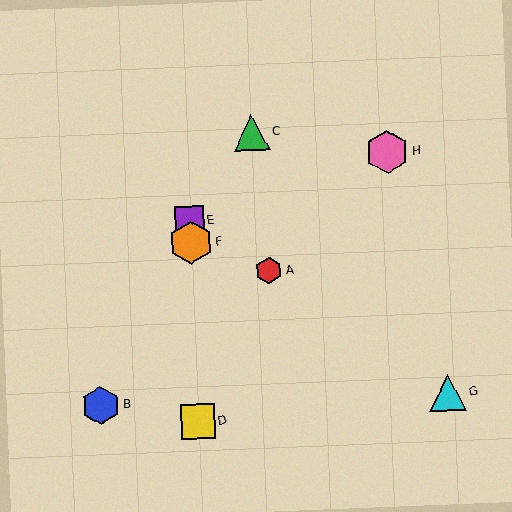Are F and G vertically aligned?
No, F is at x≈191 and G is at x≈448.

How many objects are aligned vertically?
3 objects (D, E, F) are aligned vertically.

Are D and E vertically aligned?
Yes, both are at x≈198.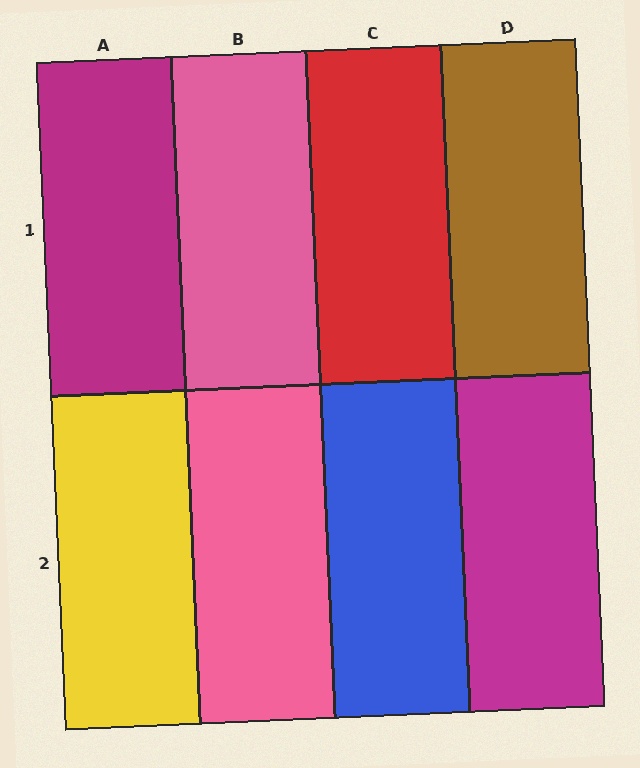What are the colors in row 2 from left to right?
Yellow, pink, blue, magenta.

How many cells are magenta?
2 cells are magenta.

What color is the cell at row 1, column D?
Brown.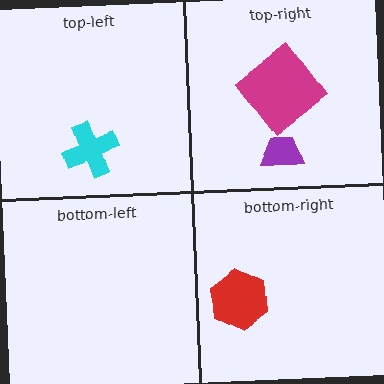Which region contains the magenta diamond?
The top-right region.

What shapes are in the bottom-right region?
The red hexagon.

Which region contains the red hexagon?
The bottom-right region.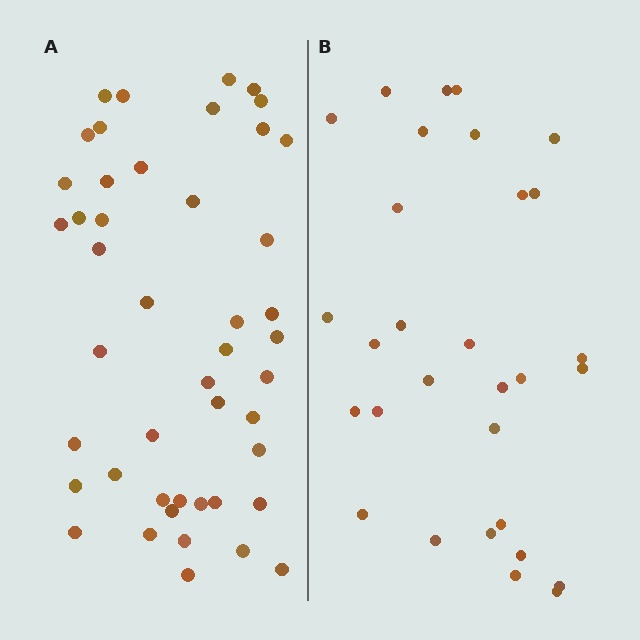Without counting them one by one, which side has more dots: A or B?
Region A (the left region) has more dots.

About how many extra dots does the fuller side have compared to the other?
Region A has approximately 15 more dots than region B.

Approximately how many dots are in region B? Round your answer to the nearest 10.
About 30 dots.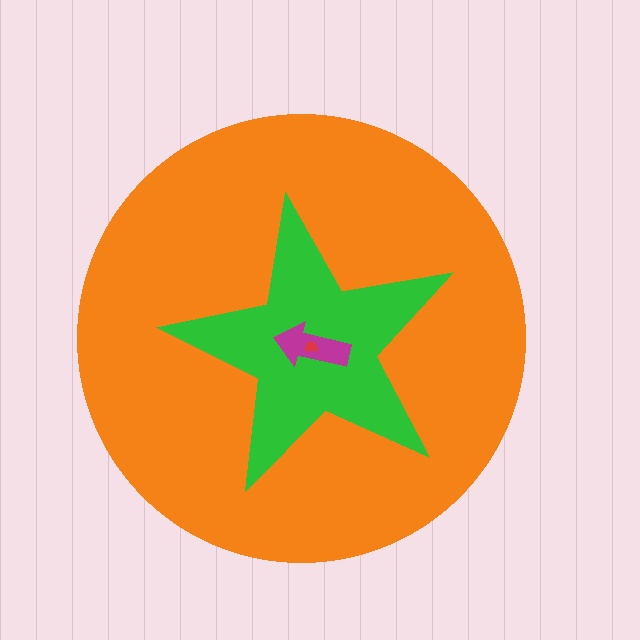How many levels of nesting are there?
4.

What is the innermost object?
The red trapezoid.